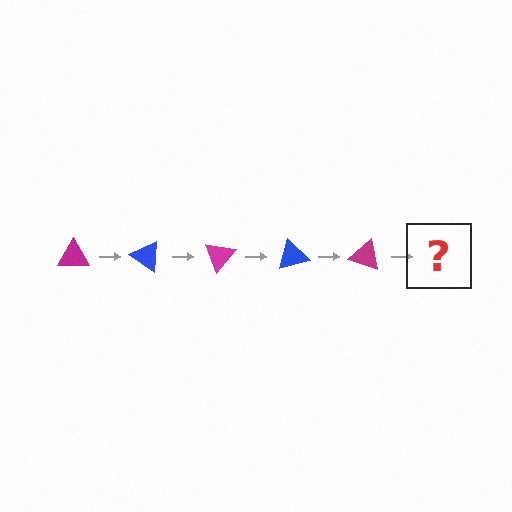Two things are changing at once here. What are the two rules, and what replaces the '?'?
The two rules are that it rotates 35 degrees each step and the color cycles through magenta and blue. The '?' should be a blue triangle, rotated 175 degrees from the start.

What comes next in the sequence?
The next element should be a blue triangle, rotated 175 degrees from the start.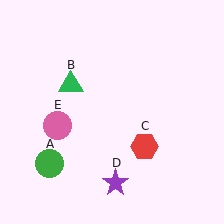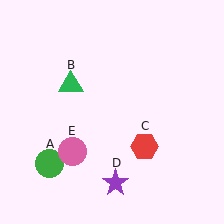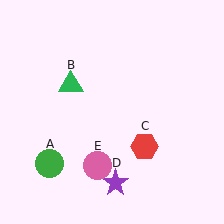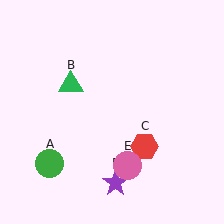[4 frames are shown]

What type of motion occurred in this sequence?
The pink circle (object E) rotated counterclockwise around the center of the scene.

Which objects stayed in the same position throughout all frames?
Green circle (object A) and green triangle (object B) and red hexagon (object C) and purple star (object D) remained stationary.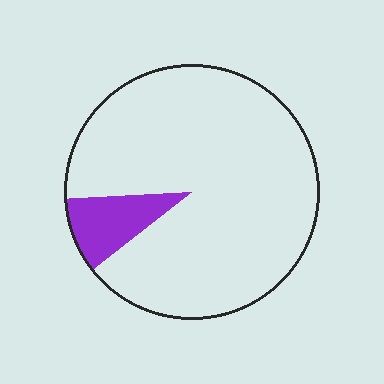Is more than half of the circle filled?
No.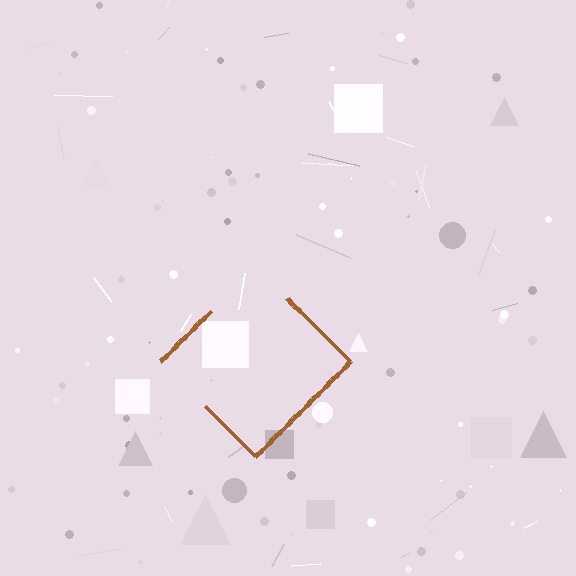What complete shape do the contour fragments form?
The contour fragments form a diamond.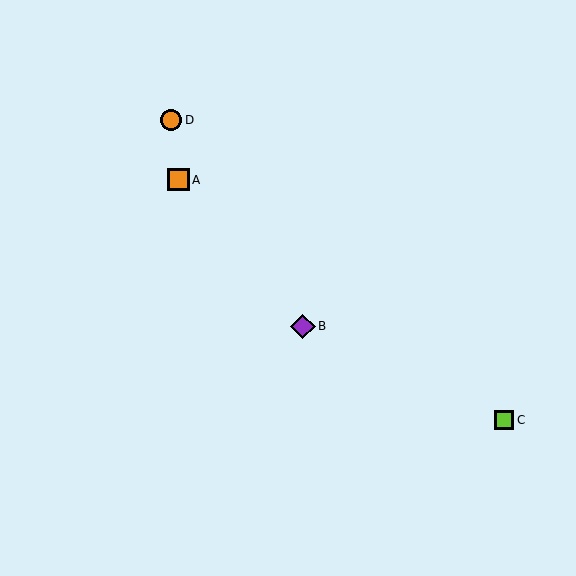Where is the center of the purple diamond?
The center of the purple diamond is at (303, 326).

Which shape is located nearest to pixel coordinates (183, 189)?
The orange square (labeled A) at (178, 180) is nearest to that location.